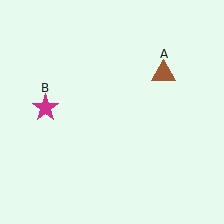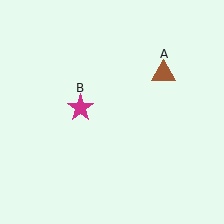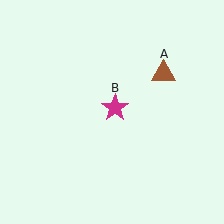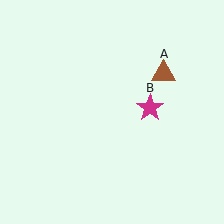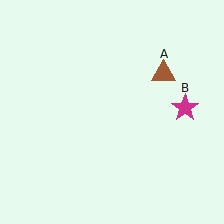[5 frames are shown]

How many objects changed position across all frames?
1 object changed position: magenta star (object B).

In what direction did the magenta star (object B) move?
The magenta star (object B) moved right.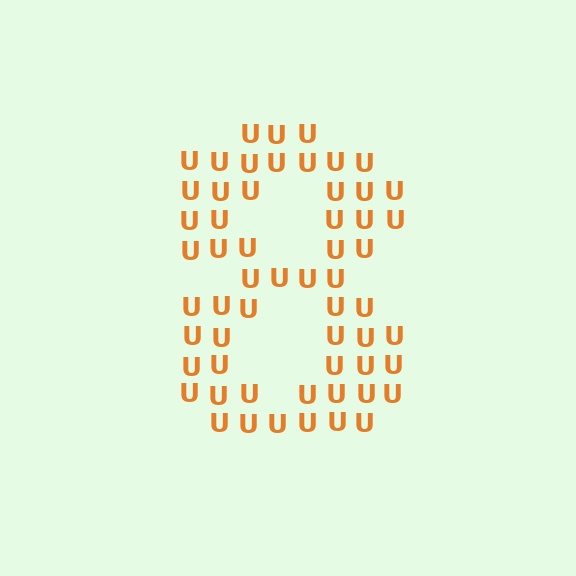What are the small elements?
The small elements are letter U's.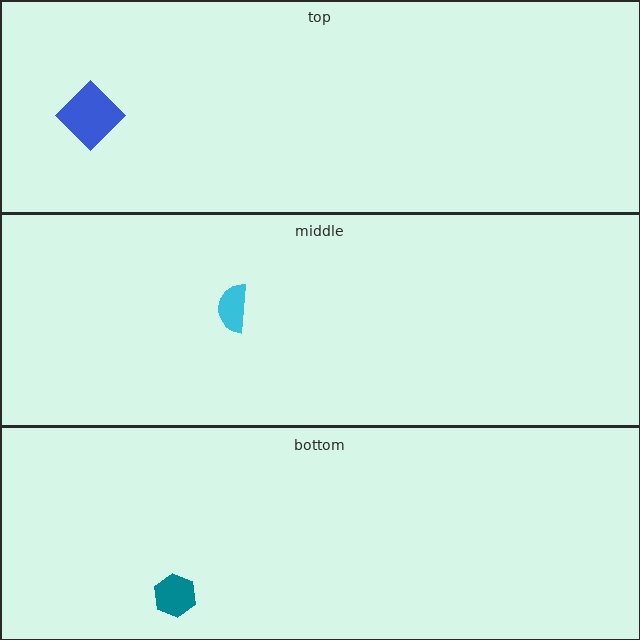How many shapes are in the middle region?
1.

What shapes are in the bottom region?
The teal hexagon.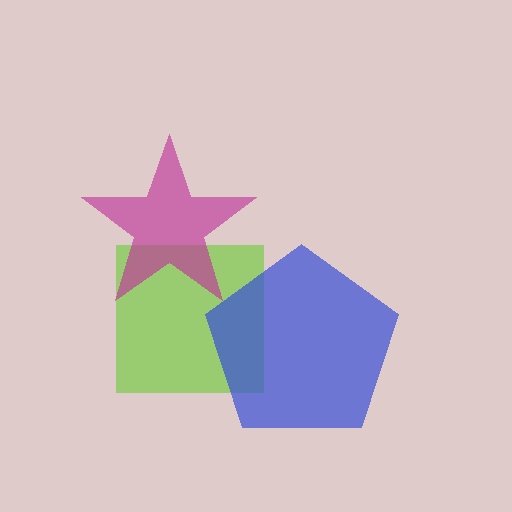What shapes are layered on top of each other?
The layered shapes are: a lime square, a magenta star, a blue pentagon.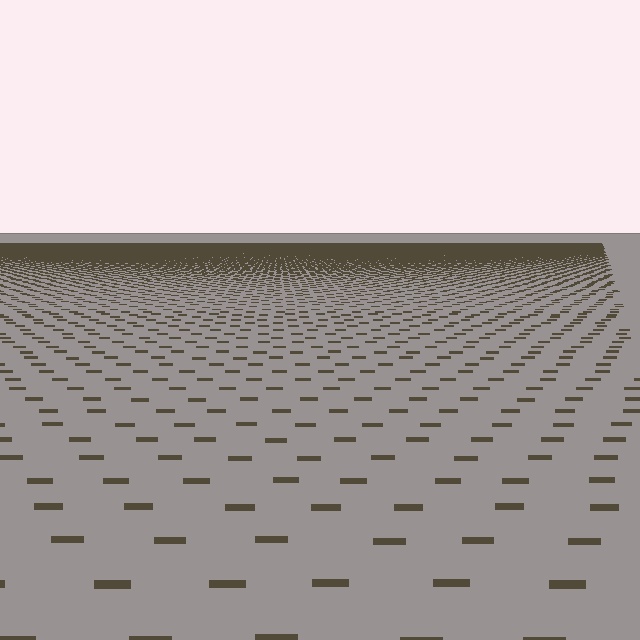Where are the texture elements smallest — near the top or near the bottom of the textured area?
Near the top.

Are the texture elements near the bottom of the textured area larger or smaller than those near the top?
Larger. Near the bottom, elements are closer to the viewer and appear at a bigger on-screen size.